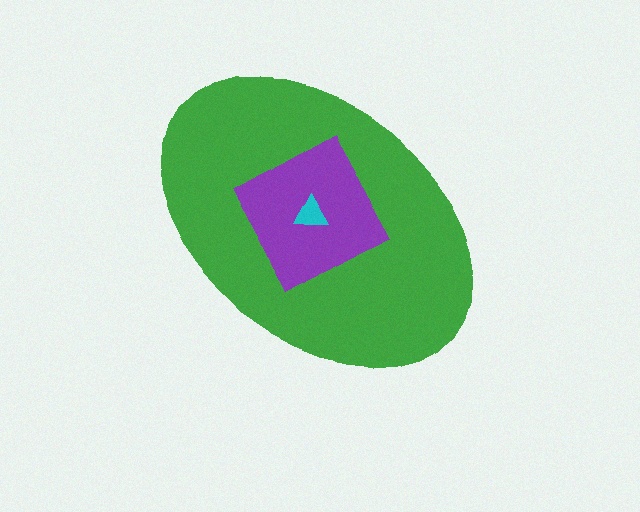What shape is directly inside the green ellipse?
The purple diamond.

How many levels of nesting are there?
3.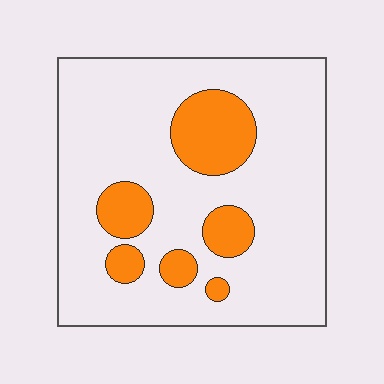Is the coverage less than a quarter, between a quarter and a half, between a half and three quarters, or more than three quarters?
Less than a quarter.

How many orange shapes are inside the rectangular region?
6.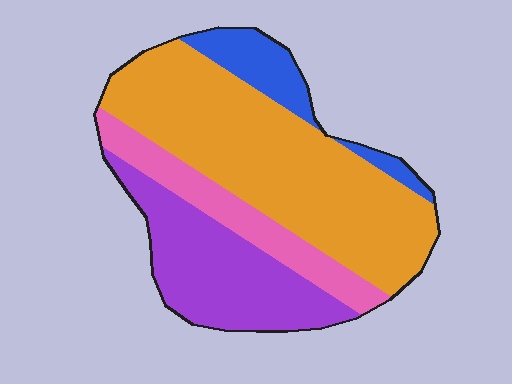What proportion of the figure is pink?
Pink covers 15% of the figure.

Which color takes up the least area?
Blue, at roughly 10%.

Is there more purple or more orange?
Orange.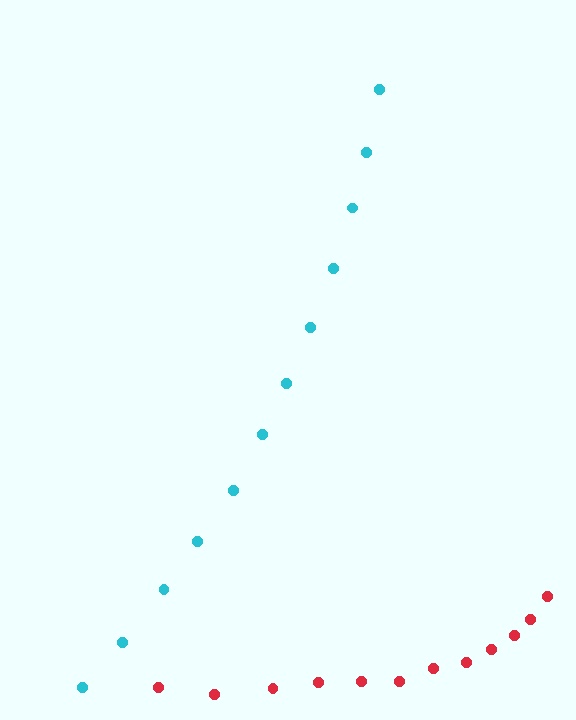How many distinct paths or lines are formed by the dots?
There are 2 distinct paths.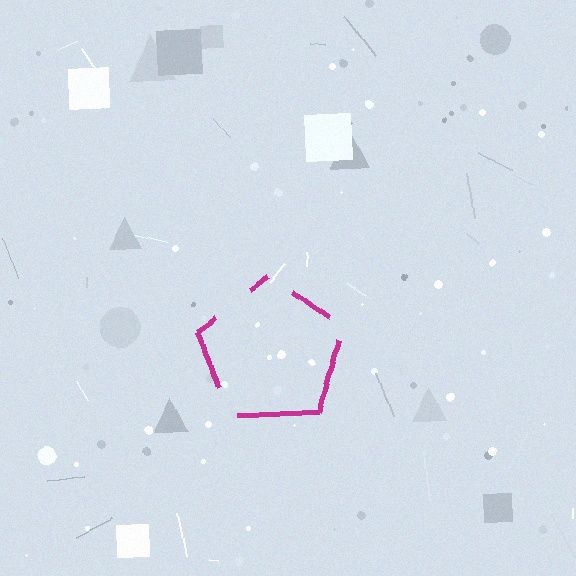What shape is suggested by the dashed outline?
The dashed outline suggests a pentagon.